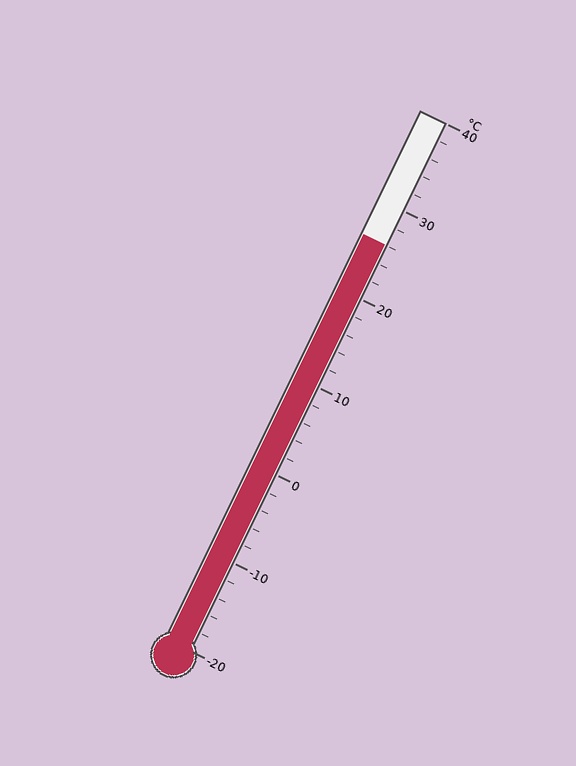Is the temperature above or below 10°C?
The temperature is above 10°C.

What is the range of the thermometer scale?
The thermometer scale ranges from -20°C to 40°C.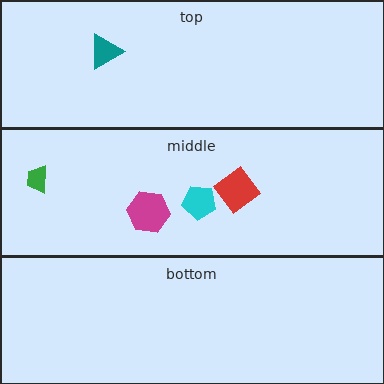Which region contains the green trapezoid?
The middle region.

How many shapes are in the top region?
1.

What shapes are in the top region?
The teal triangle.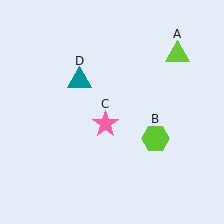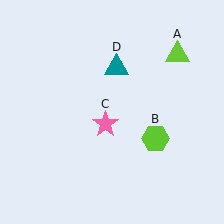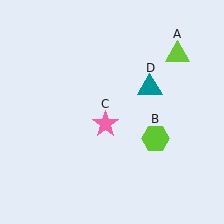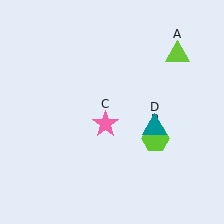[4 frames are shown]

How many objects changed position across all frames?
1 object changed position: teal triangle (object D).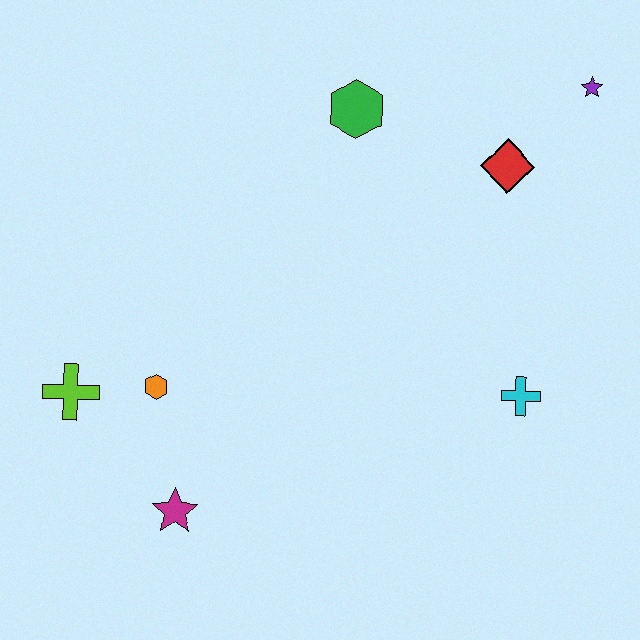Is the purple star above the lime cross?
Yes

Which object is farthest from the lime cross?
The purple star is farthest from the lime cross.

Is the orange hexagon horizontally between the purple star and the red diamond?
No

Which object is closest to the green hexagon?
The red diamond is closest to the green hexagon.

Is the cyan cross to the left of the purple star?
Yes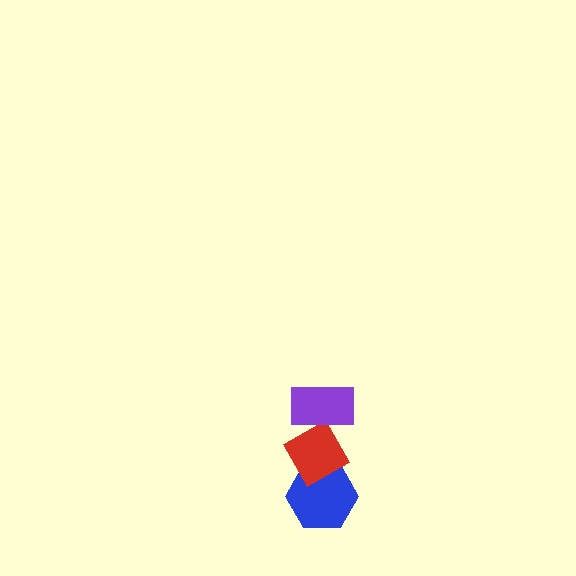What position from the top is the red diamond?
The red diamond is 2nd from the top.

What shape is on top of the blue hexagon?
The red diamond is on top of the blue hexagon.